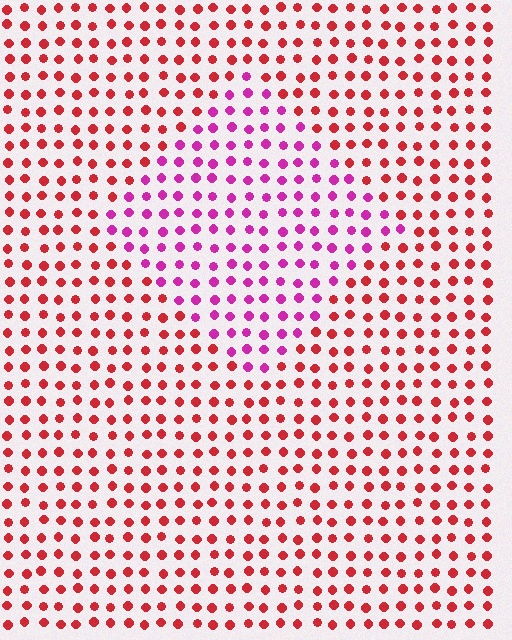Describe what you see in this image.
The image is filled with small red elements in a uniform arrangement. A diamond-shaped region is visible where the elements are tinted to a slightly different hue, forming a subtle color boundary.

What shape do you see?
I see a diamond.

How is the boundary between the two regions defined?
The boundary is defined purely by a slight shift in hue (about 43 degrees). Spacing, size, and orientation are identical on both sides.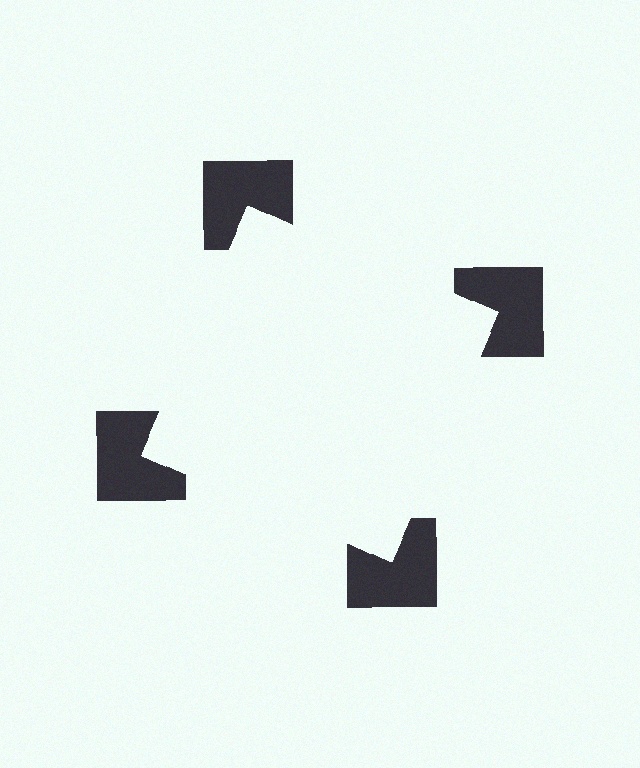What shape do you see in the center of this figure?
An illusory square — its edges are inferred from the aligned wedge cuts in the notched squares, not physically drawn.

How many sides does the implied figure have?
4 sides.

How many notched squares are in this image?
There are 4 — one at each vertex of the illusory square.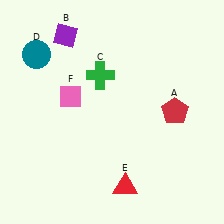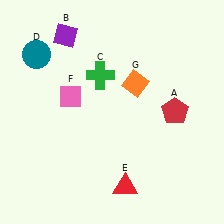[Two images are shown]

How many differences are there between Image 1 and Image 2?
There is 1 difference between the two images.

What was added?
An orange diamond (G) was added in Image 2.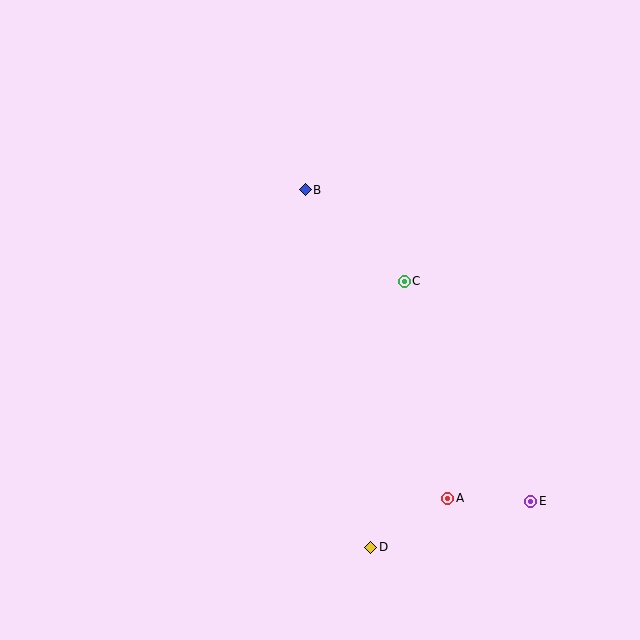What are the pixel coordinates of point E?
Point E is at (531, 501).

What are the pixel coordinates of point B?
Point B is at (305, 190).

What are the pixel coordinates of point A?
Point A is at (448, 498).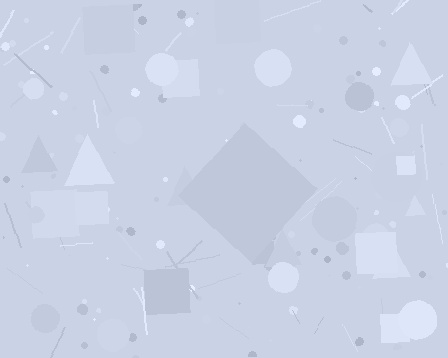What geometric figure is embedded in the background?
A diamond is embedded in the background.